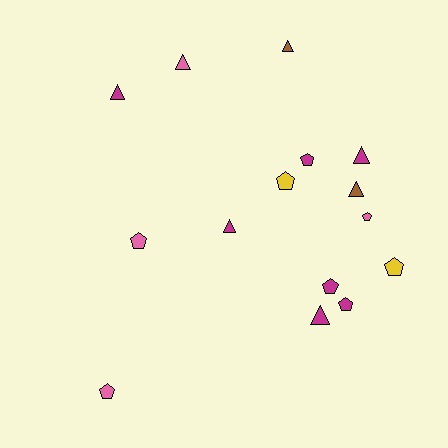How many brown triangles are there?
There are 2 brown triangles.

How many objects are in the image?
There are 15 objects.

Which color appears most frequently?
Magenta, with 7 objects.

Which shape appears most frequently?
Pentagon, with 8 objects.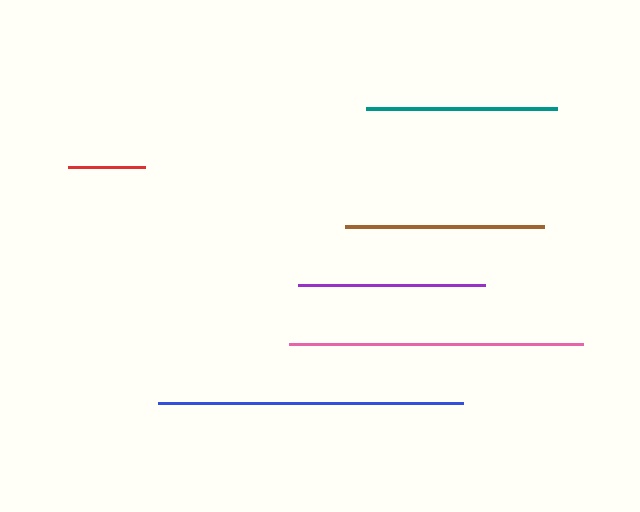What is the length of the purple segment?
The purple segment is approximately 188 pixels long.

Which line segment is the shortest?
The red line is the shortest at approximately 77 pixels.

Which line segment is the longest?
The blue line is the longest at approximately 305 pixels.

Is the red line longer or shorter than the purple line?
The purple line is longer than the red line.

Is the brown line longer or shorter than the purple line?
The brown line is longer than the purple line.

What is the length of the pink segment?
The pink segment is approximately 294 pixels long.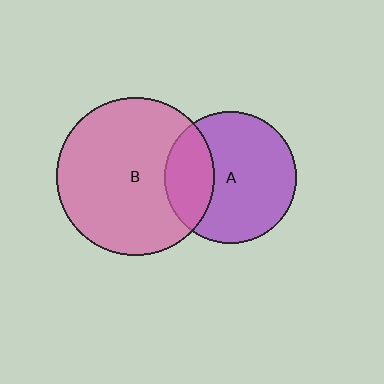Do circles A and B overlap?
Yes.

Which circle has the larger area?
Circle B (pink).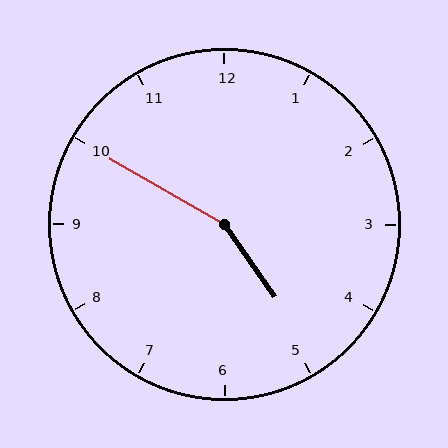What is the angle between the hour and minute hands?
Approximately 155 degrees.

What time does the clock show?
4:50.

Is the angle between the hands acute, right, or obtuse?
It is obtuse.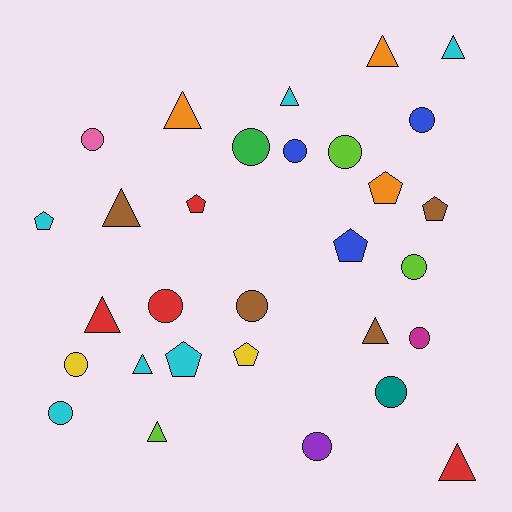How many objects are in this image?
There are 30 objects.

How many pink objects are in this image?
There is 1 pink object.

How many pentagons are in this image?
There are 7 pentagons.